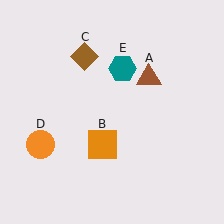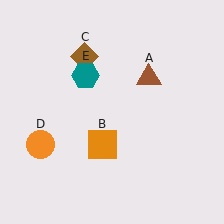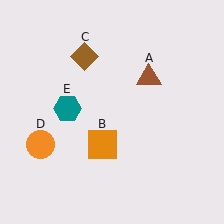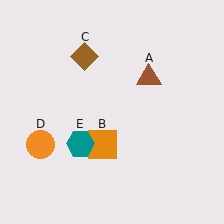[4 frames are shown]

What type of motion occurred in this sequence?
The teal hexagon (object E) rotated counterclockwise around the center of the scene.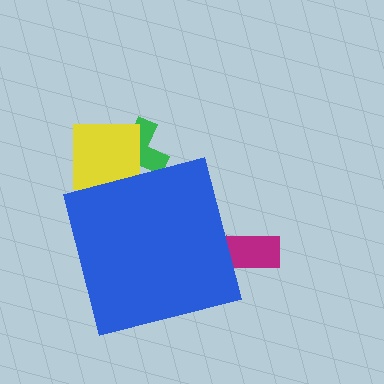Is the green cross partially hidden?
Yes, the green cross is partially hidden behind the blue square.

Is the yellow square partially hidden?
Yes, the yellow square is partially hidden behind the blue square.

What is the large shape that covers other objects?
A blue square.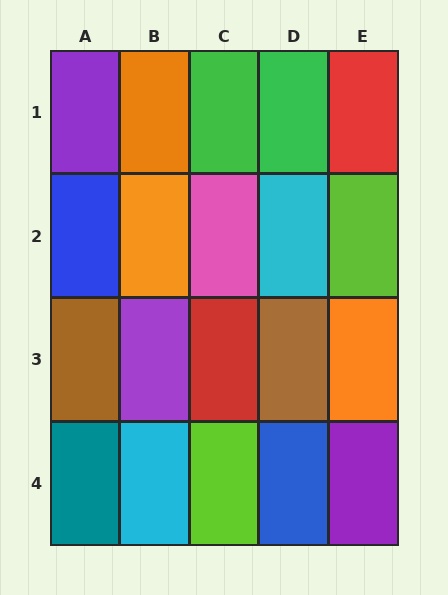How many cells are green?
2 cells are green.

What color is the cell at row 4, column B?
Cyan.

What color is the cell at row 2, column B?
Orange.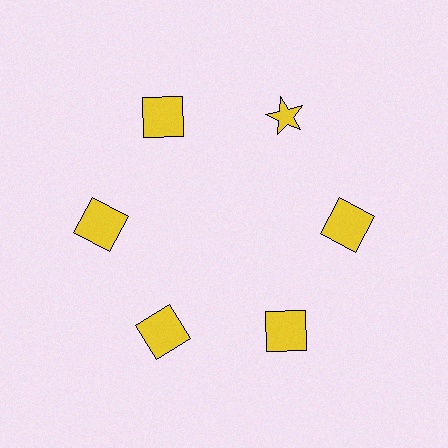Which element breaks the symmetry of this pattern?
The yellow star at roughly the 1 o'clock position breaks the symmetry. All other shapes are yellow squares.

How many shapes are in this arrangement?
There are 6 shapes arranged in a ring pattern.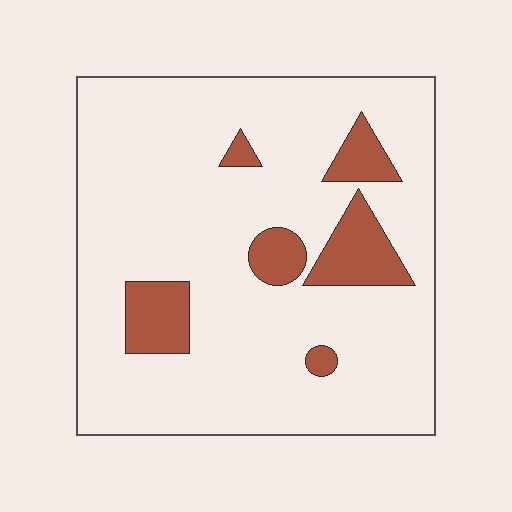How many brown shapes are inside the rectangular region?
6.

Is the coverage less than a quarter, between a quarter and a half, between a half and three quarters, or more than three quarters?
Less than a quarter.